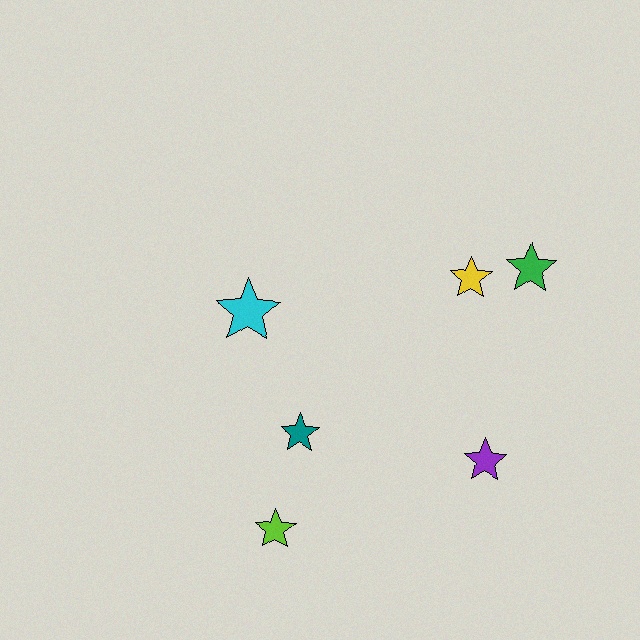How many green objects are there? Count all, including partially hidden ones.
There is 1 green object.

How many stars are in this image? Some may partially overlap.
There are 6 stars.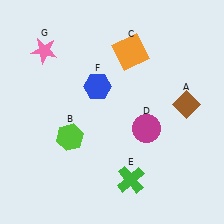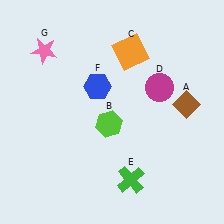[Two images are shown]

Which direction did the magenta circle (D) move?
The magenta circle (D) moved up.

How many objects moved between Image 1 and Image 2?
2 objects moved between the two images.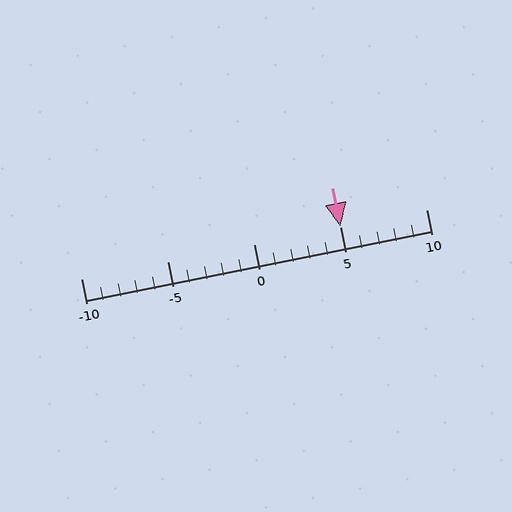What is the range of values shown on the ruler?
The ruler shows values from -10 to 10.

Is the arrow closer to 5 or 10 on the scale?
The arrow is closer to 5.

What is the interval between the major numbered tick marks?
The major tick marks are spaced 5 units apart.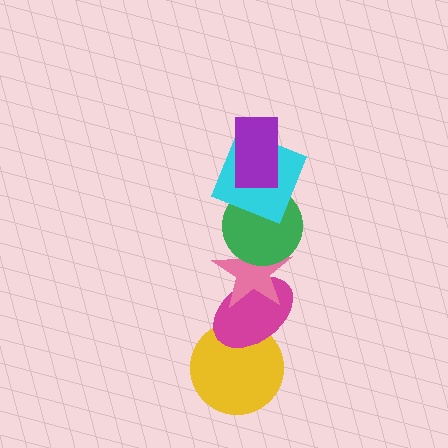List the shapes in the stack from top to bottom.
From top to bottom: the purple rectangle, the cyan square, the green circle, the pink star, the magenta ellipse, the yellow circle.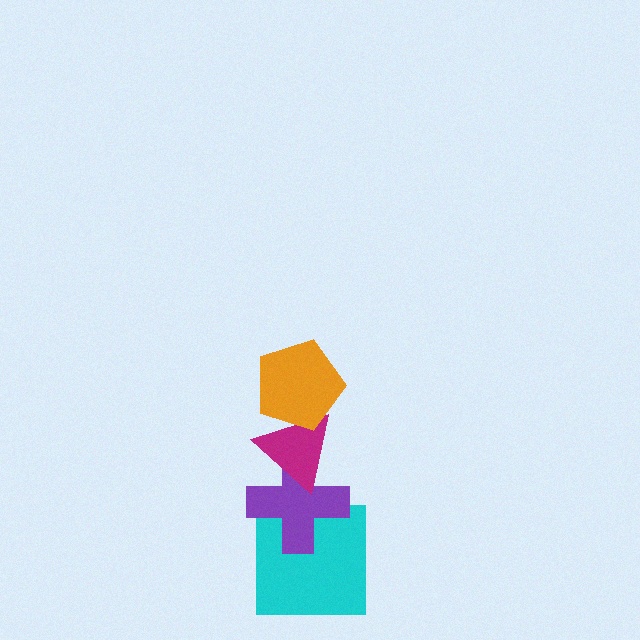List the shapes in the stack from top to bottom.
From top to bottom: the orange pentagon, the magenta triangle, the purple cross, the cyan square.